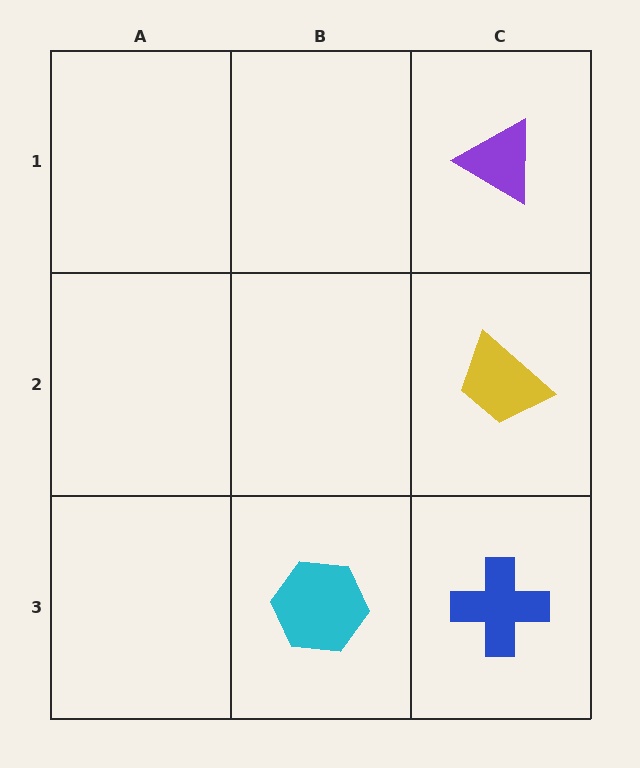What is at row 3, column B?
A cyan hexagon.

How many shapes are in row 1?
1 shape.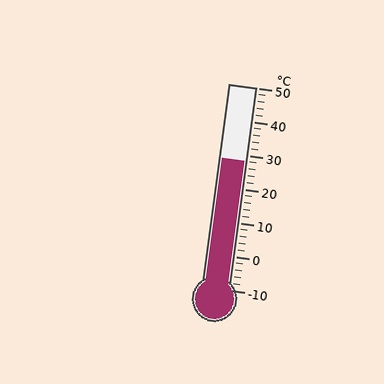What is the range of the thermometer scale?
The thermometer scale ranges from -10°C to 50°C.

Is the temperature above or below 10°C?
The temperature is above 10°C.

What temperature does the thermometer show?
The thermometer shows approximately 28°C.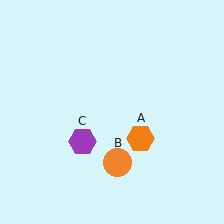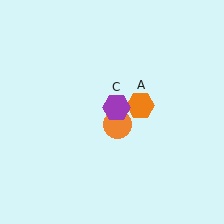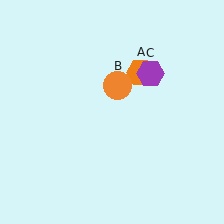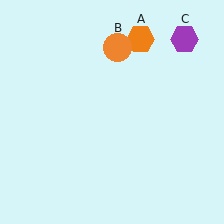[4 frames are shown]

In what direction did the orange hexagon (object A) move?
The orange hexagon (object A) moved up.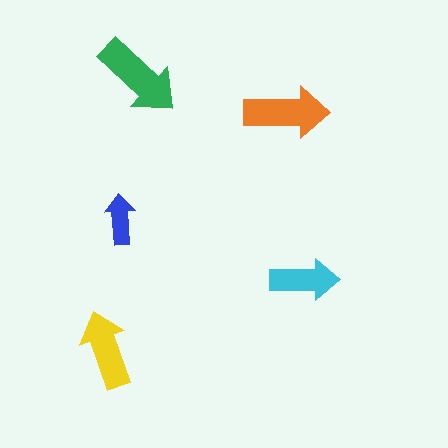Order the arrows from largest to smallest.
the green one, the orange one, the yellow one, the cyan one, the blue one.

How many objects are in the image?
There are 5 objects in the image.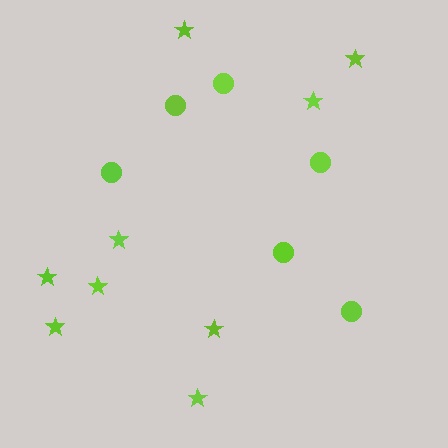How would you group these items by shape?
There are 2 groups: one group of circles (6) and one group of stars (9).